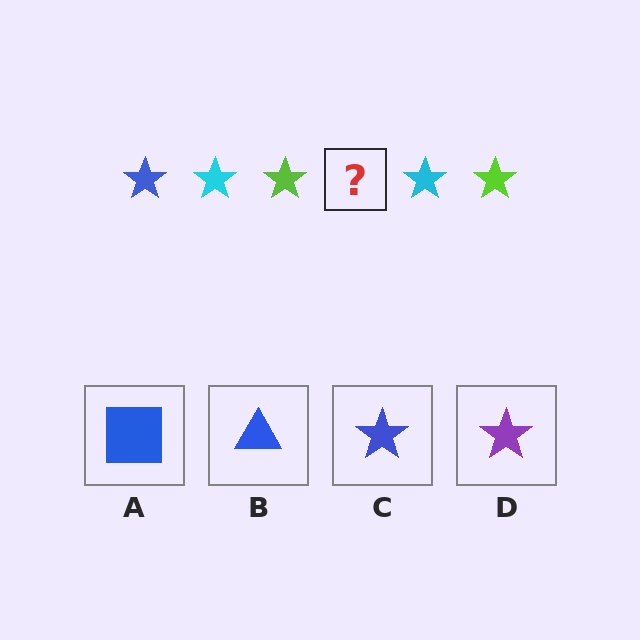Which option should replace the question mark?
Option C.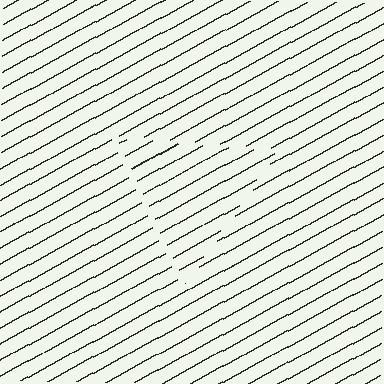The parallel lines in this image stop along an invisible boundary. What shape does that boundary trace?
An illusory triangle. The interior of the shape contains the same grating, shifted by half a period — the contour is defined by the phase discontinuity where line-ends from the inner and outer gratings abut.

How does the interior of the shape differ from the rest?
The interior of the shape contains the same grating, shifted by half a period — the contour is defined by the phase discontinuity where line-ends from the inner and outer gratings abut.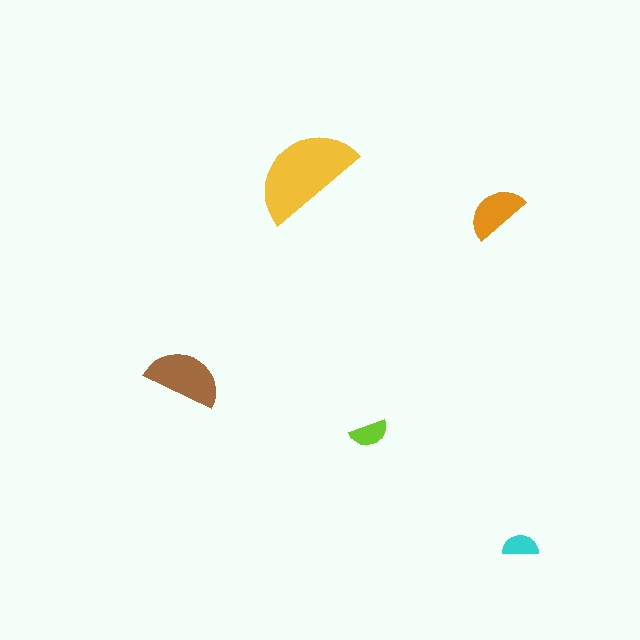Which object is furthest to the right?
The cyan semicircle is rightmost.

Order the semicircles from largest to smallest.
the yellow one, the brown one, the orange one, the lime one, the cyan one.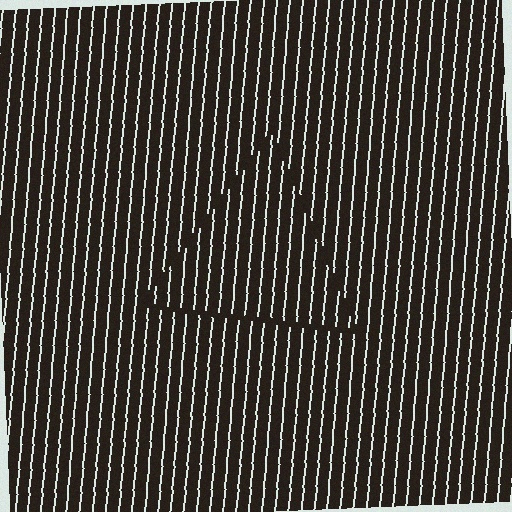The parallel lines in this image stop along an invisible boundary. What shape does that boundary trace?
An illusory triangle. The interior of the shape contains the same grating, shifted by half a period — the contour is defined by the phase discontinuity where line-ends from the inner and outer gratings abut.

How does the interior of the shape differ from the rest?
The interior of the shape contains the same grating, shifted by half a period — the contour is defined by the phase discontinuity where line-ends from the inner and outer gratings abut.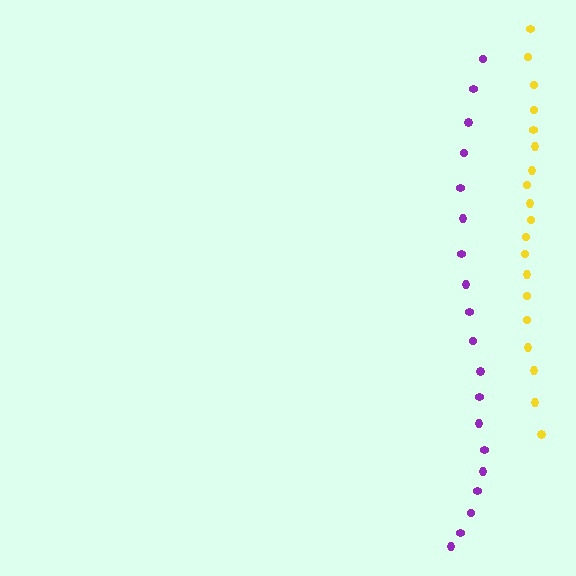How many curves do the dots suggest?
There are 2 distinct paths.